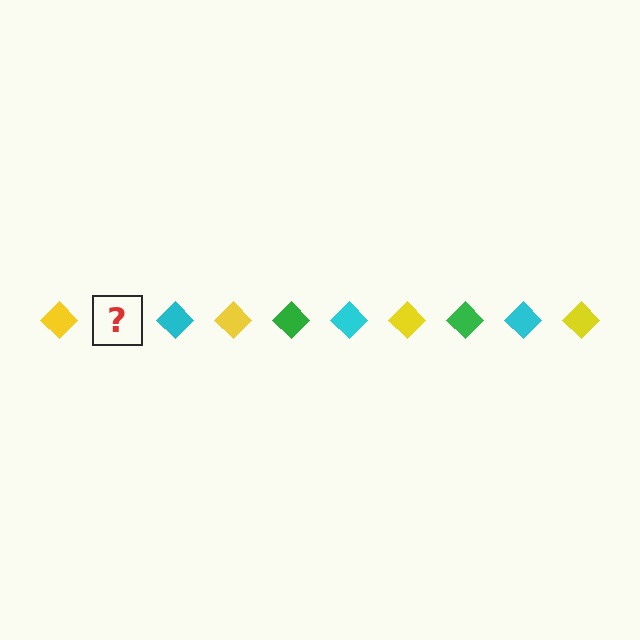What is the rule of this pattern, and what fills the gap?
The rule is that the pattern cycles through yellow, green, cyan diamonds. The gap should be filled with a green diamond.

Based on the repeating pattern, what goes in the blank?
The blank should be a green diamond.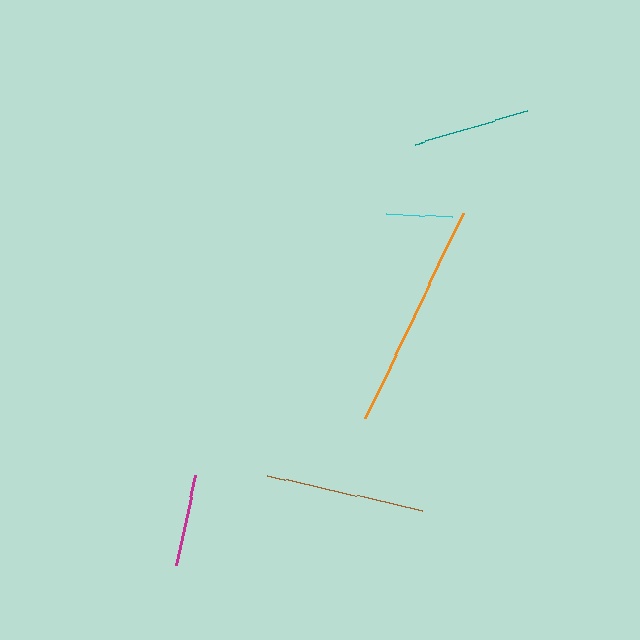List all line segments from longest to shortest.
From longest to shortest: orange, brown, teal, magenta, cyan.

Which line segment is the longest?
The orange line is the longest at approximately 227 pixels.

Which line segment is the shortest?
The cyan line is the shortest at approximately 65 pixels.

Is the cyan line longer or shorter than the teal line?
The teal line is longer than the cyan line.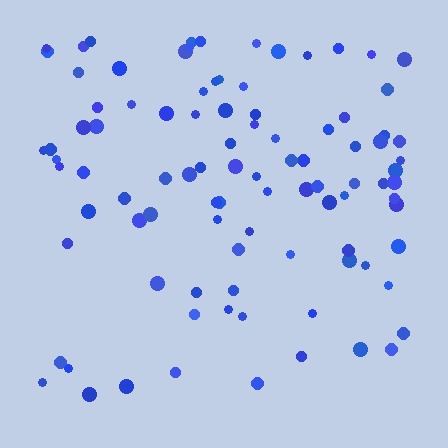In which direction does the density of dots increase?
From bottom to top, with the top side densest.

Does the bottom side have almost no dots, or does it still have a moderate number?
Still a moderate number, just noticeably fewer than the top.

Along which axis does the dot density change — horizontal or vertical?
Vertical.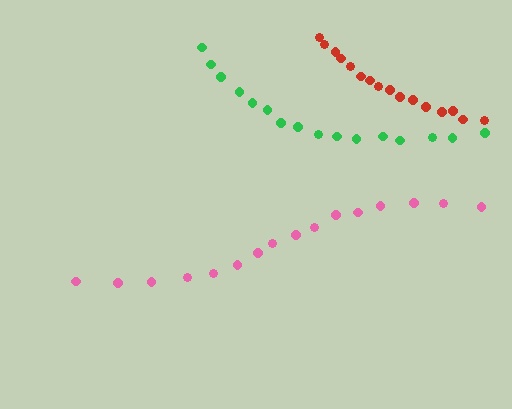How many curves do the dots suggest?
There are 3 distinct paths.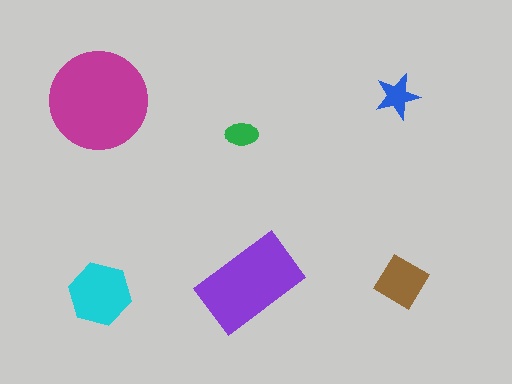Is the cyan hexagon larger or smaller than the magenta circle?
Smaller.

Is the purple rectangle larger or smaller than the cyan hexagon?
Larger.